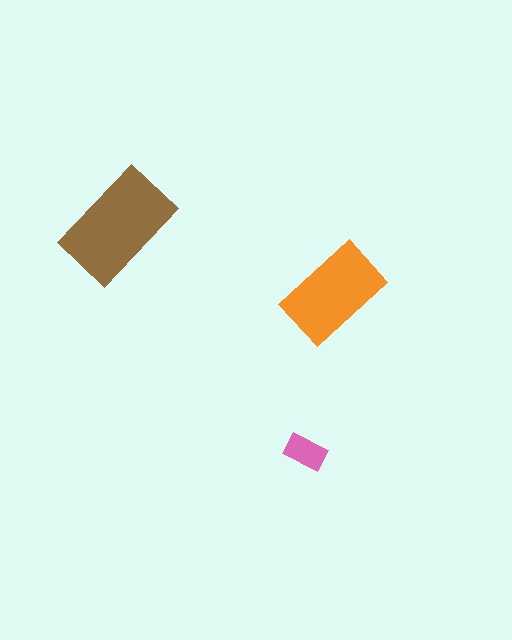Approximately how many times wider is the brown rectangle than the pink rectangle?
About 2.5 times wider.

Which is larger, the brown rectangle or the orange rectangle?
The brown one.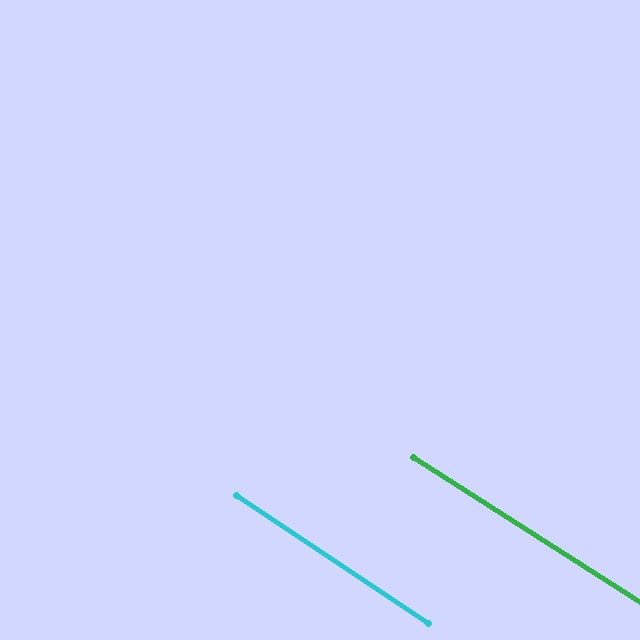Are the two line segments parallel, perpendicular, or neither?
Parallel — their directions differ by only 1.1°.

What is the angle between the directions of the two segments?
Approximately 1 degree.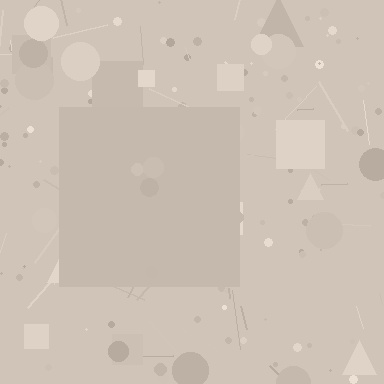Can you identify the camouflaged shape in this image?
The camouflaged shape is a square.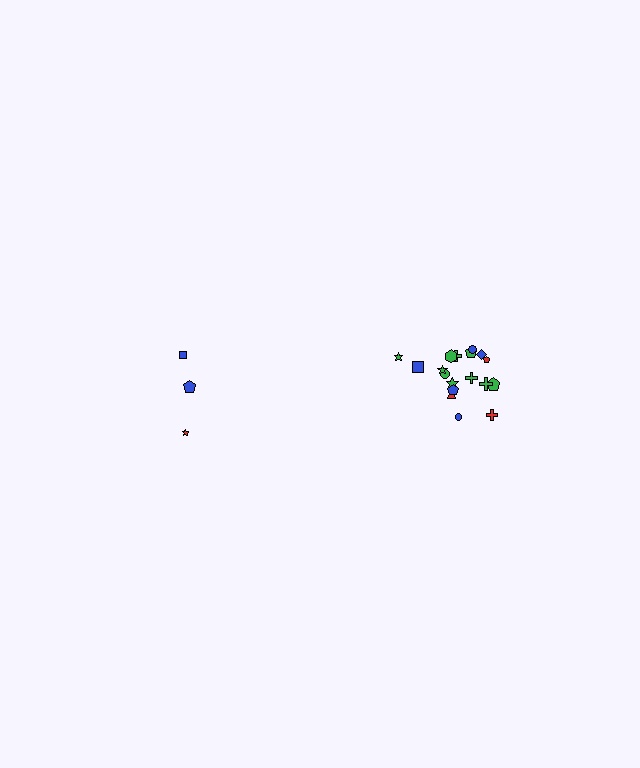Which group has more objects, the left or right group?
The right group.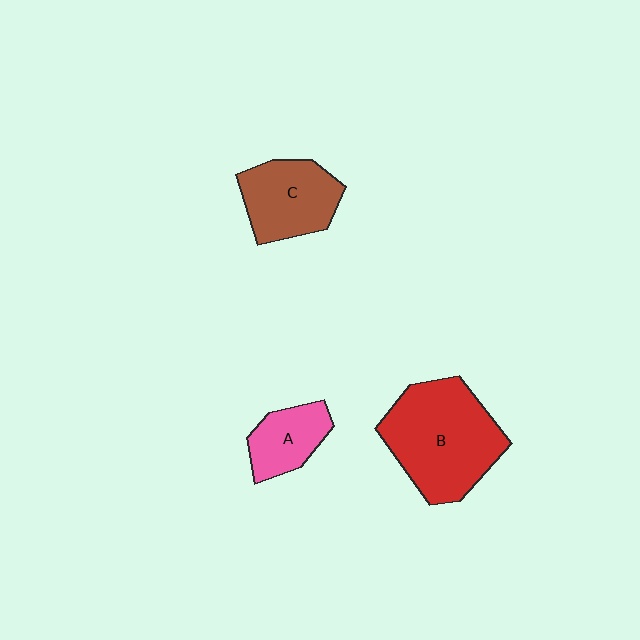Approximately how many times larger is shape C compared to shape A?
Approximately 1.5 times.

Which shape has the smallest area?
Shape A (pink).